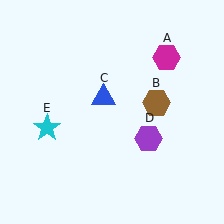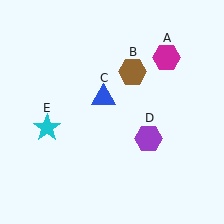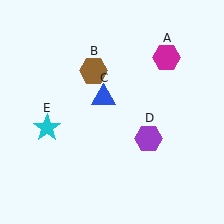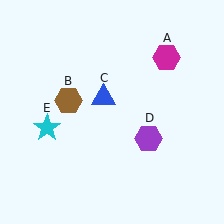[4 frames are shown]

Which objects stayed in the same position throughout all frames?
Magenta hexagon (object A) and blue triangle (object C) and purple hexagon (object D) and cyan star (object E) remained stationary.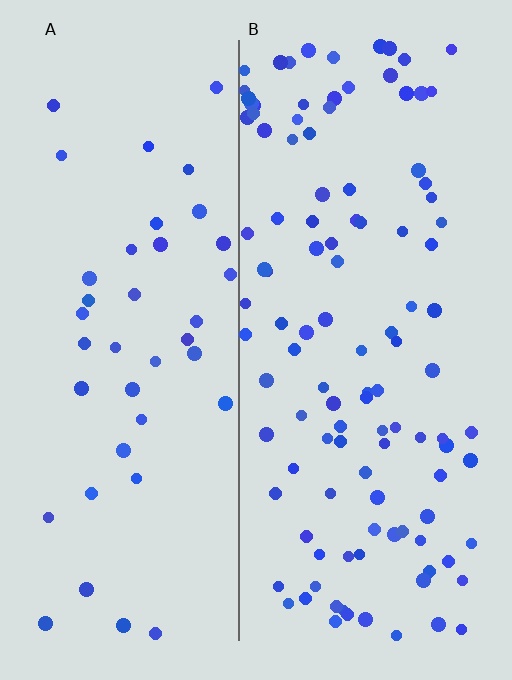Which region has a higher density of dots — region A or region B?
B (the right).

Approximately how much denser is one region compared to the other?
Approximately 2.8× — region B over region A.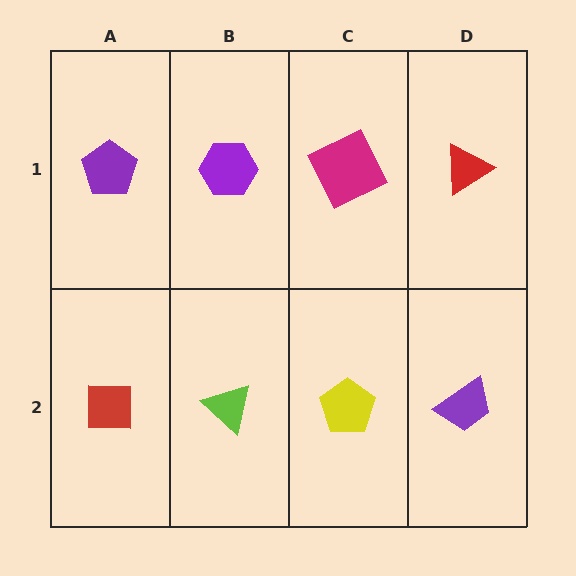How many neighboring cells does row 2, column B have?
3.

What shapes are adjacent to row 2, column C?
A magenta square (row 1, column C), a lime triangle (row 2, column B), a purple trapezoid (row 2, column D).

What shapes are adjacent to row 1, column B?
A lime triangle (row 2, column B), a purple pentagon (row 1, column A), a magenta square (row 1, column C).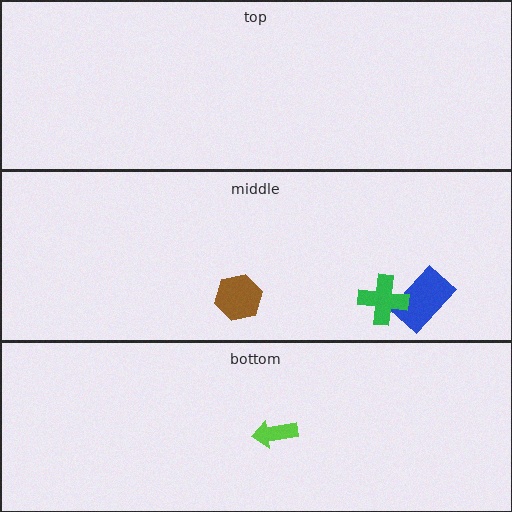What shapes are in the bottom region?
The lime arrow.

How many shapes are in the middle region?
3.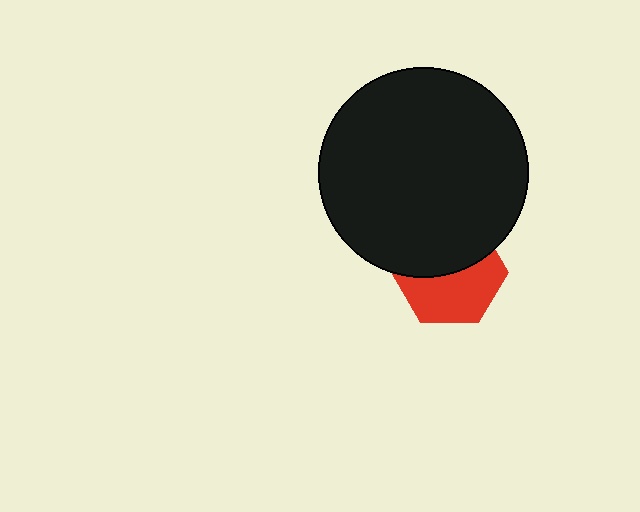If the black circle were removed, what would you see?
You would see the complete red hexagon.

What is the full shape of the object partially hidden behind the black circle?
The partially hidden object is a red hexagon.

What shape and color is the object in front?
The object in front is a black circle.